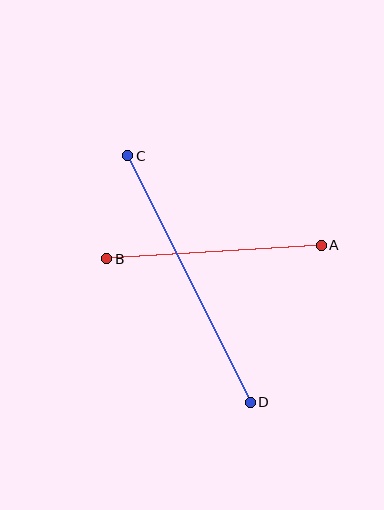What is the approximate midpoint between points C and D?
The midpoint is at approximately (189, 279) pixels.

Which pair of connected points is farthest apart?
Points C and D are farthest apart.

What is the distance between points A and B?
The distance is approximately 215 pixels.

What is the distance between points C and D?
The distance is approximately 275 pixels.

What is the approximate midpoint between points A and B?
The midpoint is at approximately (214, 252) pixels.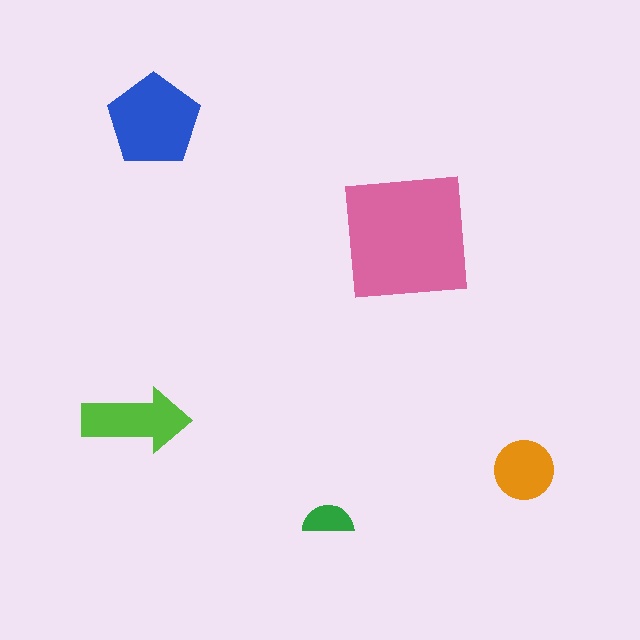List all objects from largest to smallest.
The pink square, the blue pentagon, the lime arrow, the orange circle, the green semicircle.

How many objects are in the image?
There are 5 objects in the image.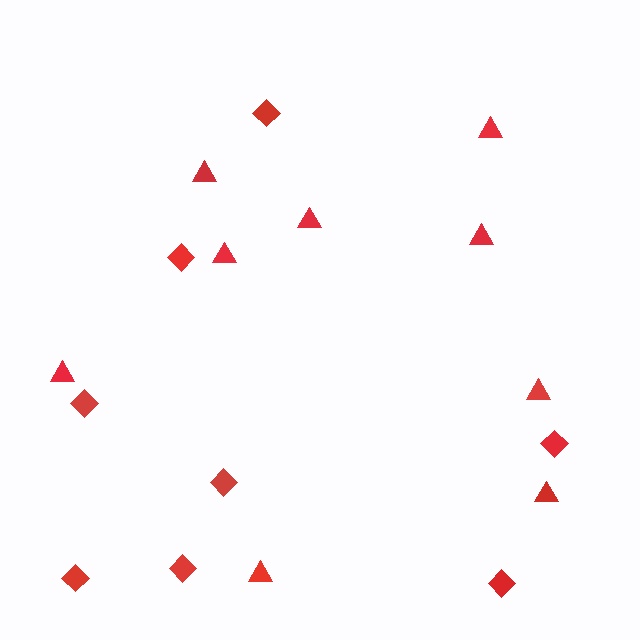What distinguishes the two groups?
There are 2 groups: one group of triangles (9) and one group of diamonds (8).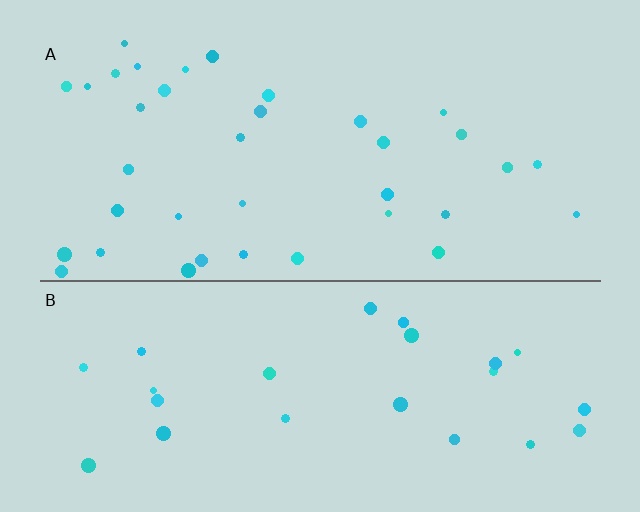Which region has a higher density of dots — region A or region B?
A (the top).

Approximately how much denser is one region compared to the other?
Approximately 1.4× — region A over region B.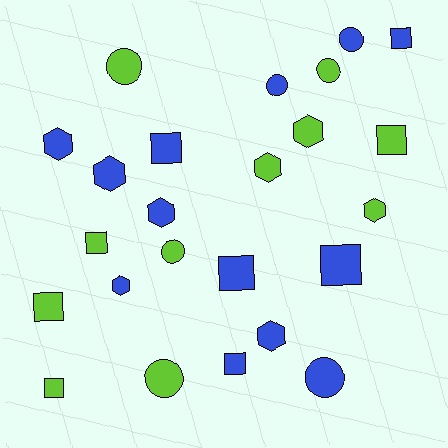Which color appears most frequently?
Blue, with 13 objects.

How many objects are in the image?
There are 24 objects.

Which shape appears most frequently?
Square, with 9 objects.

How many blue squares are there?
There are 5 blue squares.